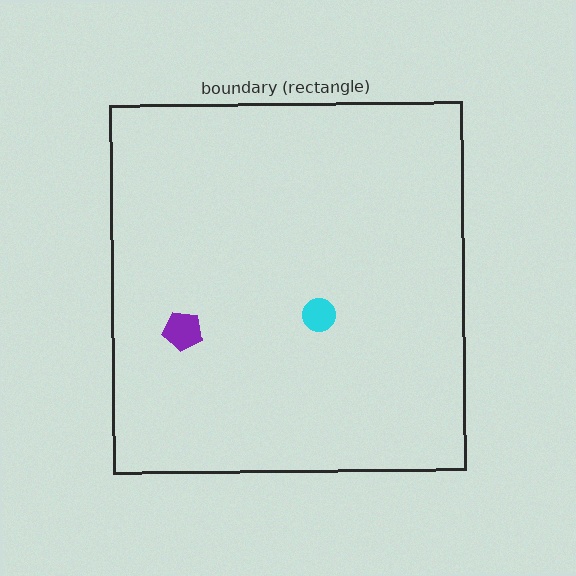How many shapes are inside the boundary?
2 inside, 0 outside.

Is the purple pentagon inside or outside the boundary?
Inside.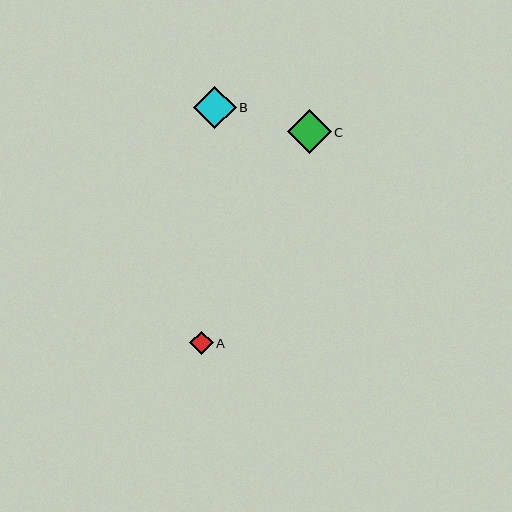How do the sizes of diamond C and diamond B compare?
Diamond C and diamond B are approximately the same size.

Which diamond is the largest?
Diamond C is the largest with a size of approximately 44 pixels.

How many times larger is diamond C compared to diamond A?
Diamond C is approximately 1.8 times the size of diamond A.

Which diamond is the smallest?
Diamond A is the smallest with a size of approximately 24 pixels.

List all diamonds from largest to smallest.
From largest to smallest: C, B, A.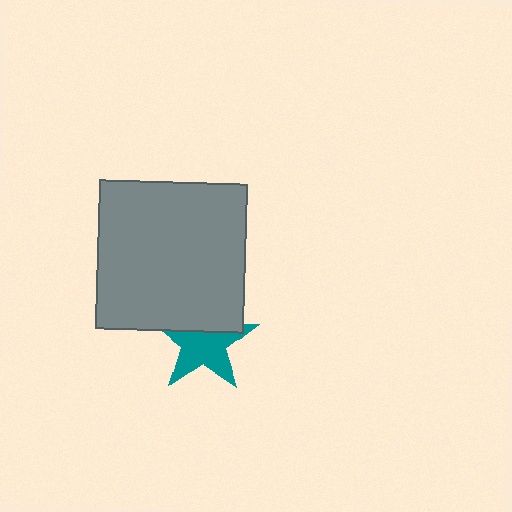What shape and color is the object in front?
The object in front is a gray square.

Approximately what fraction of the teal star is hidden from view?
Roughly 35% of the teal star is hidden behind the gray square.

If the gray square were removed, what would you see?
You would see the complete teal star.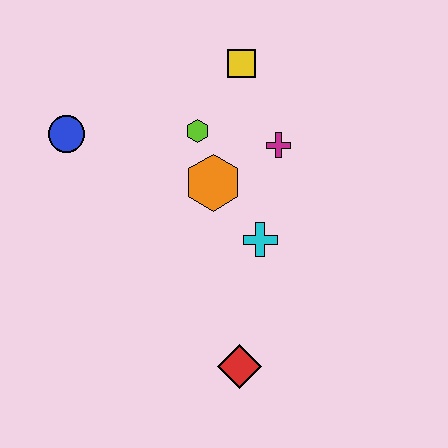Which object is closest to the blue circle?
The lime hexagon is closest to the blue circle.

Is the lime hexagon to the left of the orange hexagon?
Yes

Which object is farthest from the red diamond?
The yellow square is farthest from the red diamond.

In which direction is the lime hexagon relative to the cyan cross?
The lime hexagon is above the cyan cross.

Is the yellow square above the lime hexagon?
Yes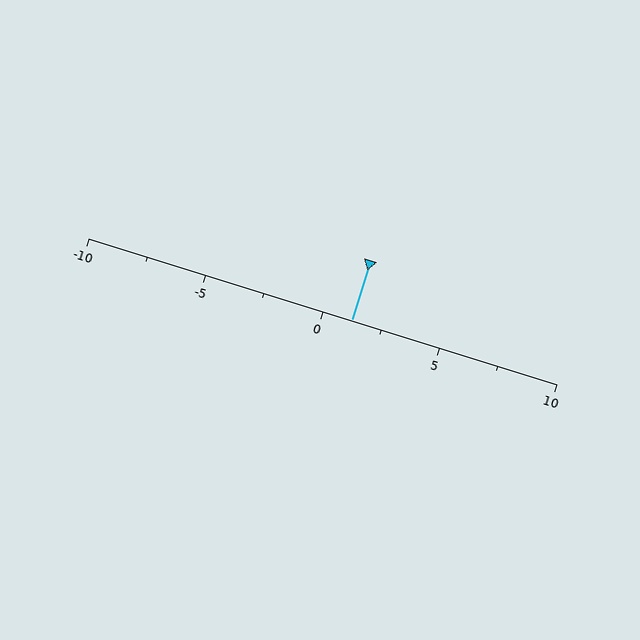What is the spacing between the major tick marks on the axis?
The major ticks are spaced 5 apart.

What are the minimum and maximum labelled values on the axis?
The axis runs from -10 to 10.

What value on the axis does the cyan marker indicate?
The marker indicates approximately 1.2.